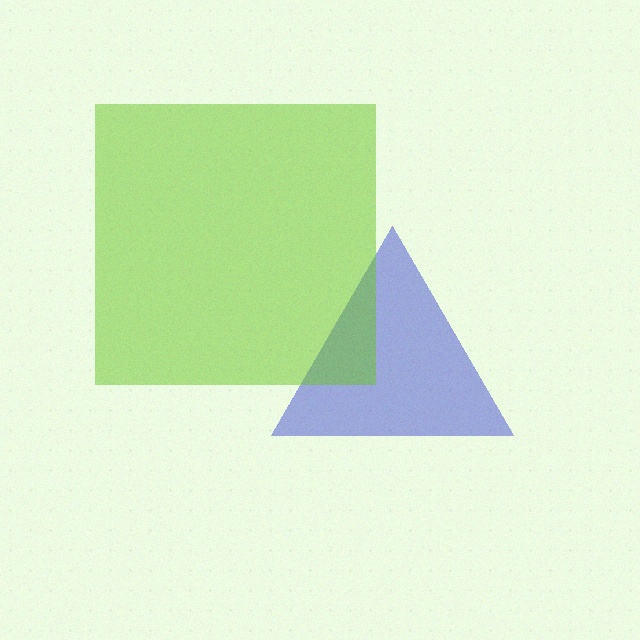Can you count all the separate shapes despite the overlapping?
Yes, there are 2 separate shapes.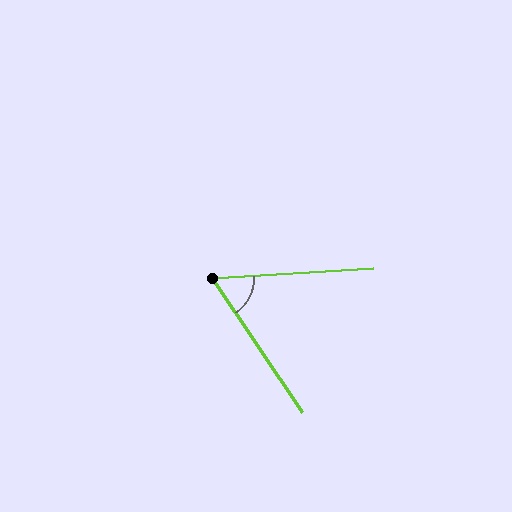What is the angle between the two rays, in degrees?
Approximately 59 degrees.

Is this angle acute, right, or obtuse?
It is acute.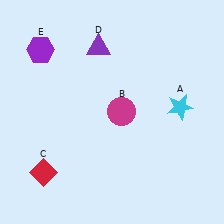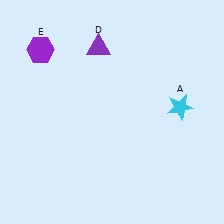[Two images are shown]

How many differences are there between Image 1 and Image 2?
There are 2 differences between the two images.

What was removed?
The red diamond (C), the magenta circle (B) were removed in Image 2.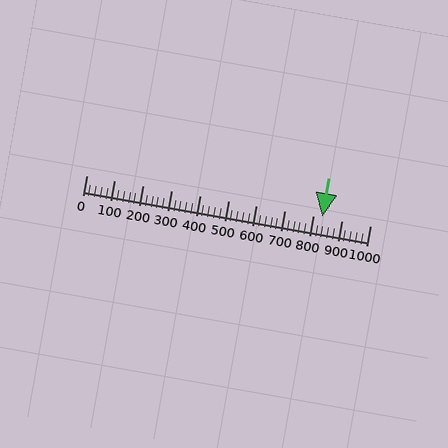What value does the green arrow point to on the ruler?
The green arrow points to approximately 831.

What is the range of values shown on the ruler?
The ruler shows values from 0 to 1000.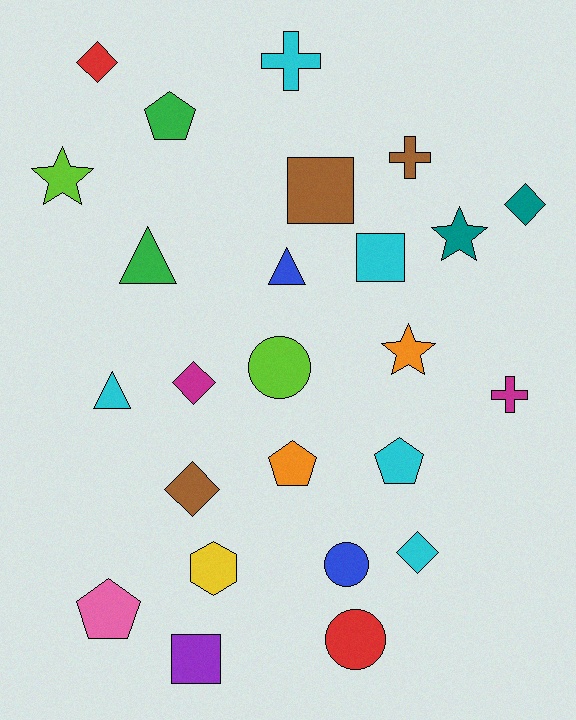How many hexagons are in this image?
There is 1 hexagon.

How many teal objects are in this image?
There are 2 teal objects.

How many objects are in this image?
There are 25 objects.